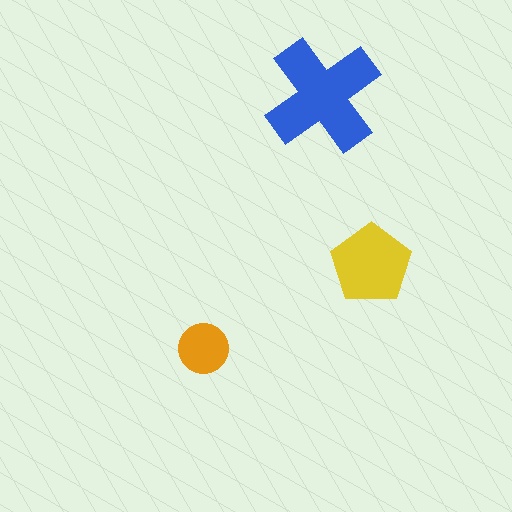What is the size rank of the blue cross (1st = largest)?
1st.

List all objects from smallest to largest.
The orange circle, the yellow pentagon, the blue cross.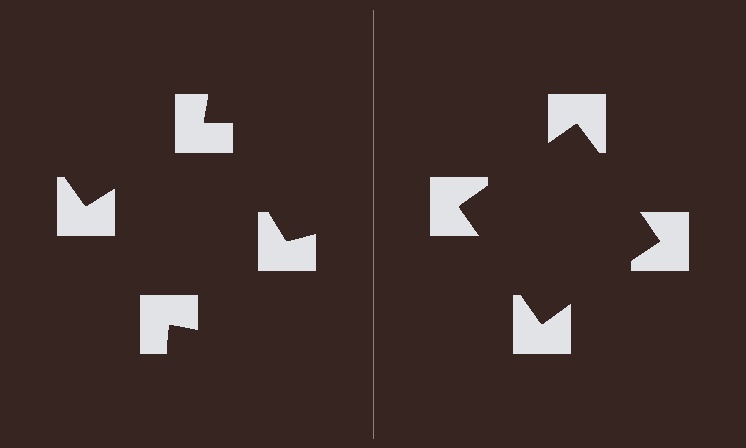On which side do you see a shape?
An illusory square appears on the right side. On the left side the wedge cuts are rotated, so no coherent shape forms.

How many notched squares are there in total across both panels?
8 — 4 on each side.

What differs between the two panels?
The notched squares are positioned identically on both sides; only the wedge orientations differ. On the right they align to a square; on the left they are misaligned.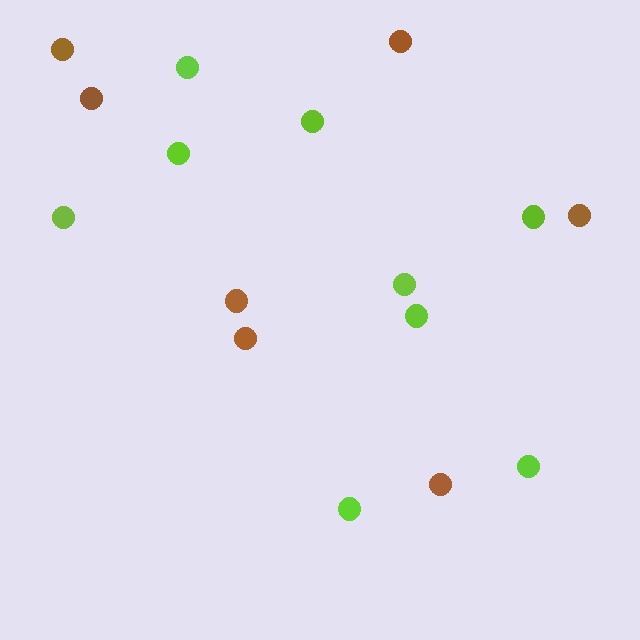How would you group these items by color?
There are 2 groups: one group of brown circles (7) and one group of lime circles (9).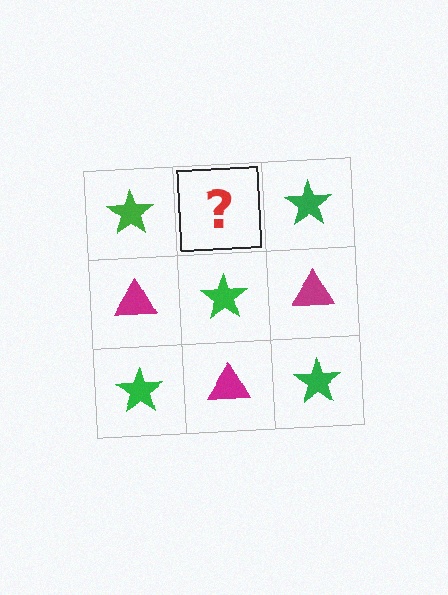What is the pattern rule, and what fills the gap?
The rule is that it alternates green star and magenta triangle in a checkerboard pattern. The gap should be filled with a magenta triangle.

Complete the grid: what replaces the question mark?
The question mark should be replaced with a magenta triangle.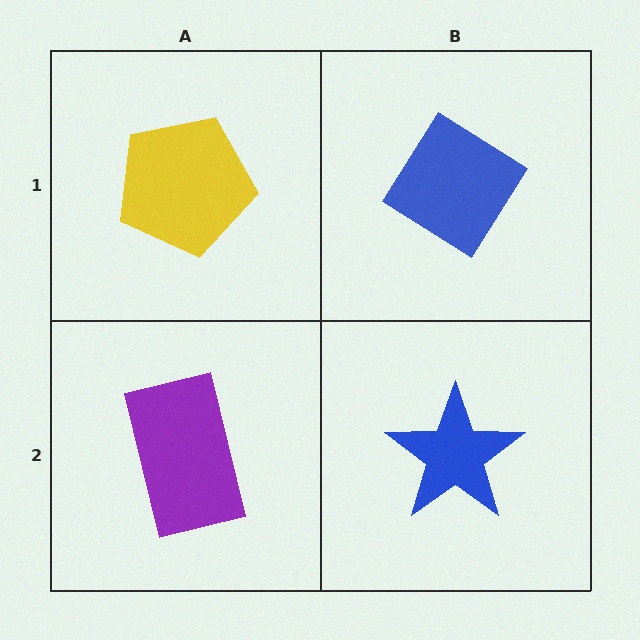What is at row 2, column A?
A purple rectangle.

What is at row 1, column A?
A yellow pentagon.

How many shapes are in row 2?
2 shapes.